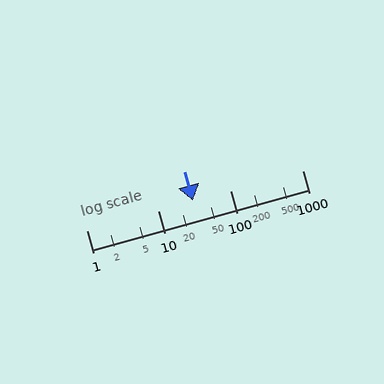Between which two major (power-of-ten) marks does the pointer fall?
The pointer is between 10 and 100.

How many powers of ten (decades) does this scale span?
The scale spans 3 decades, from 1 to 1000.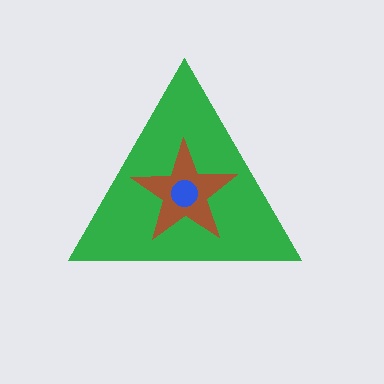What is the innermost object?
The blue circle.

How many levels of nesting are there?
3.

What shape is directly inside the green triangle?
The brown star.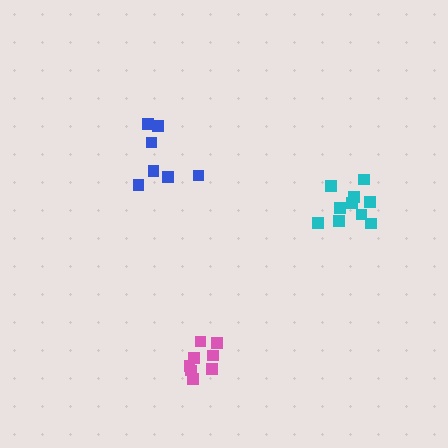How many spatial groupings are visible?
There are 3 spatial groupings.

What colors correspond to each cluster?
The clusters are colored: blue, pink, cyan.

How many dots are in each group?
Group 1: 7 dots, Group 2: 8 dots, Group 3: 10 dots (25 total).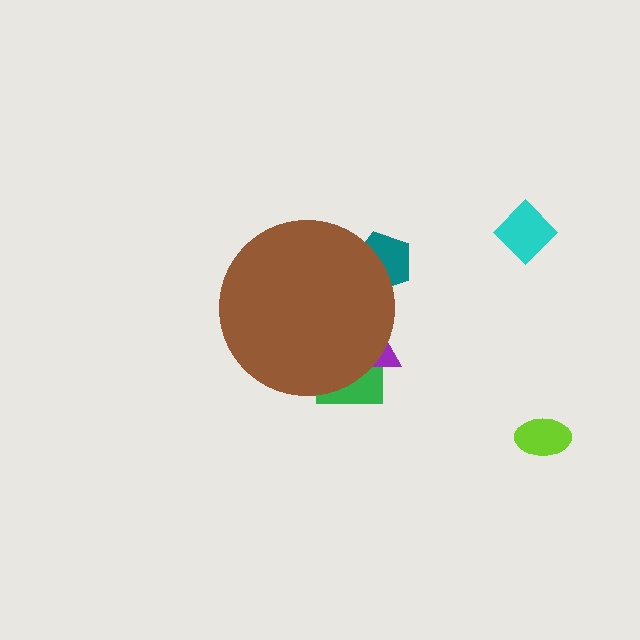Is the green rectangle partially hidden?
Yes, the green rectangle is partially hidden behind the brown circle.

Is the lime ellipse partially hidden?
No, the lime ellipse is fully visible.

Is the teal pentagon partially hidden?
Yes, the teal pentagon is partially hidden behind the brown circle.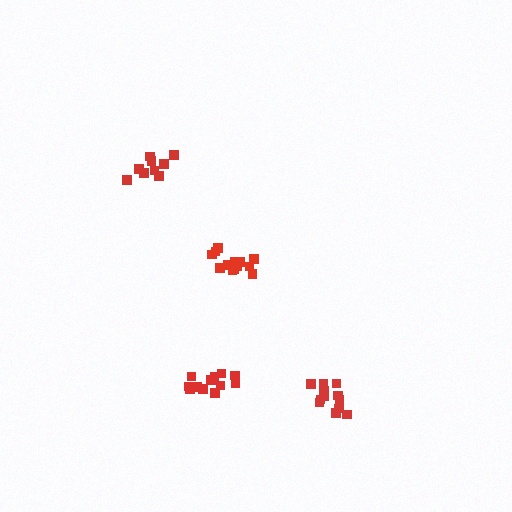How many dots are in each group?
Group 1: 9 dots, Group 2: 13 dots, Group 3: 12 dots, Group 4: 12 dots (46 total).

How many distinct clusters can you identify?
There are 4 distinct clusters.